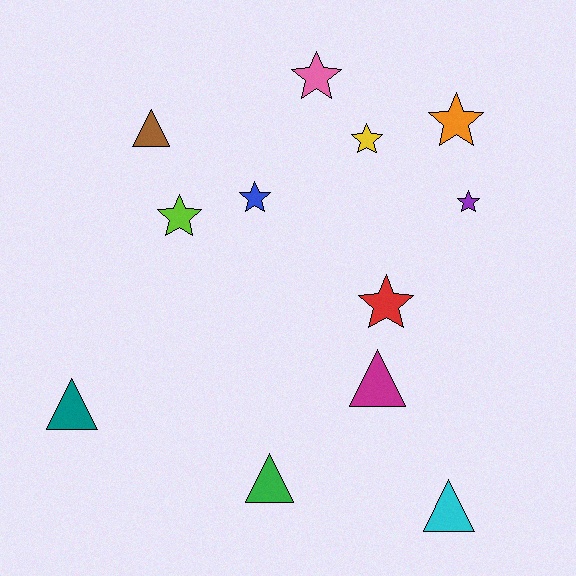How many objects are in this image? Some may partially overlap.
There are 12 objects.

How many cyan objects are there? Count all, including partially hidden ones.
There is 1 cyan object.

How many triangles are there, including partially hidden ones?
There are 5 triangles.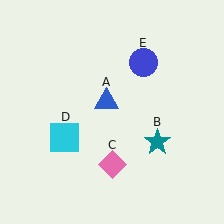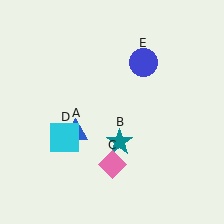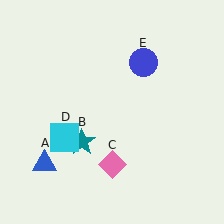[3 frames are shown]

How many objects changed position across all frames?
2 objects changed position: blue triangle (object A), teal star (object B).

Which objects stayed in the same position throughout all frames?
Pink diamond (object C) and cyan square (object D) and blue circle (object E) remained stationary.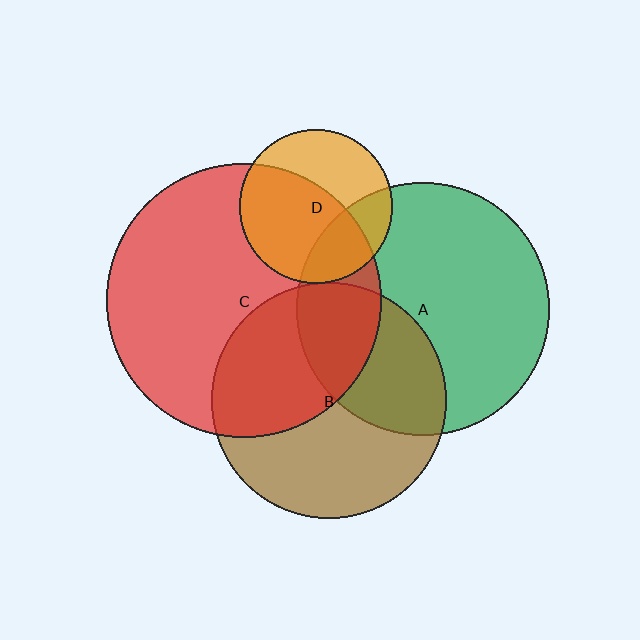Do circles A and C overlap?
Yes.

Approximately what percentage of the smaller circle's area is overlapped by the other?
Approximately 20%.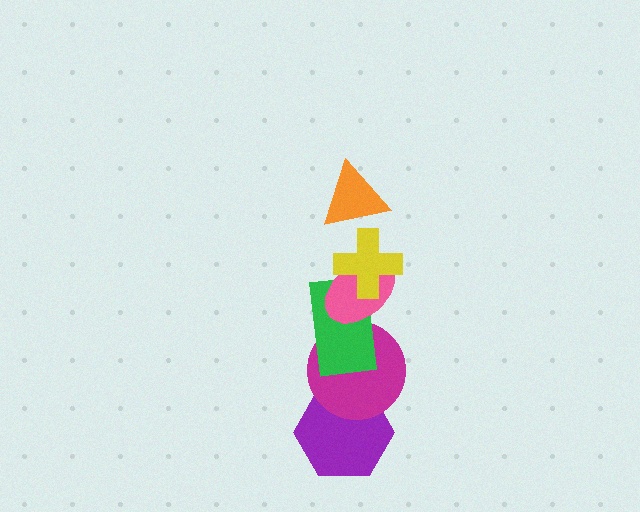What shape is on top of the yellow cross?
The orange triangle is on top of the yellow cross.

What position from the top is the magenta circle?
The magenta circle is 5th from the top.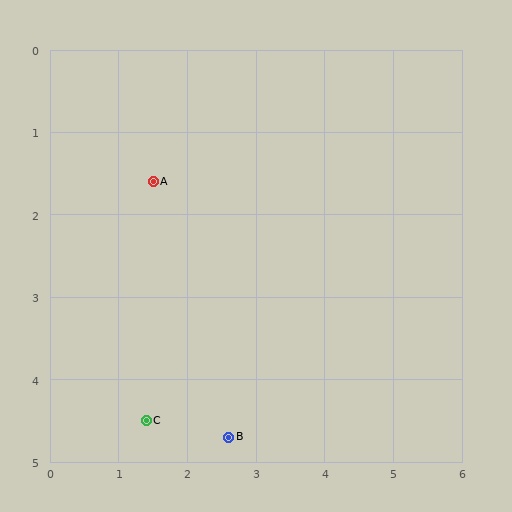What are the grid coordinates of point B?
Point B is at approximately (2.6, 4.7).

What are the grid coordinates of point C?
Point C is at approximately (1.4, 4.5).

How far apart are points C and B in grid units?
Points C and B are about 1.2 grid units apart.